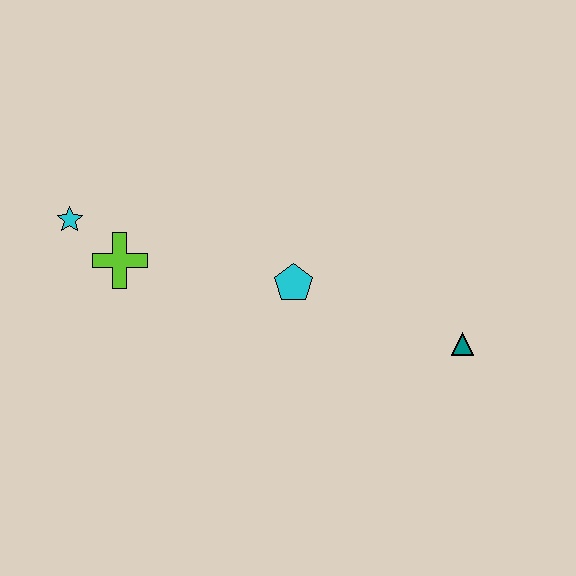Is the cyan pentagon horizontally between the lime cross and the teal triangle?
Yes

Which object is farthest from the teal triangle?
The cyan star is farthest from the teal triangle.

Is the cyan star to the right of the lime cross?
No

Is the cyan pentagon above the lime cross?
No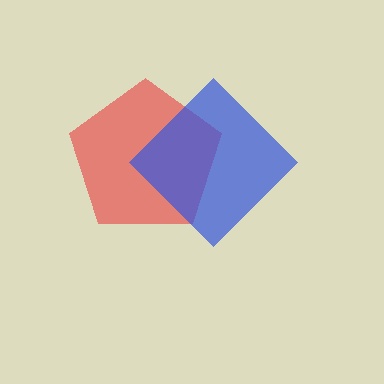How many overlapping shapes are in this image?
There are 2 overlapping shapes in the image.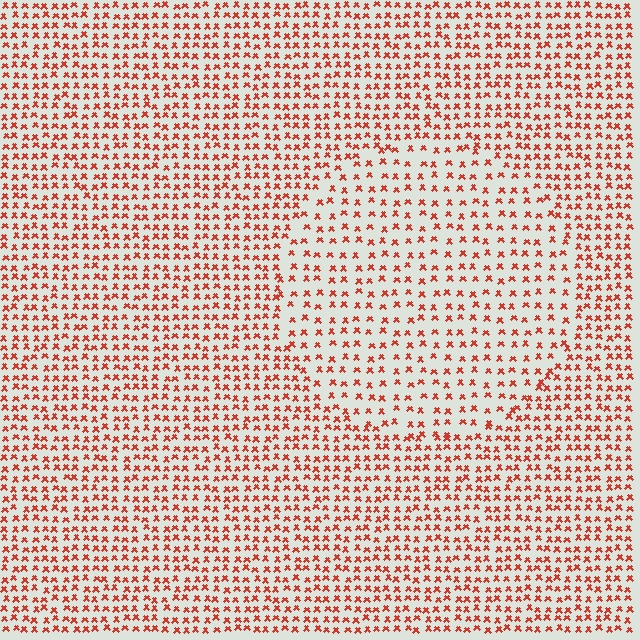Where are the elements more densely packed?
The elements are more densely packed outside the circle boundary.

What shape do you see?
I see a circle.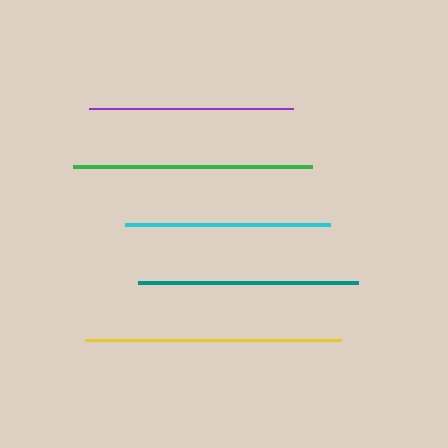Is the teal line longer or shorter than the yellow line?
The yellow line is longer than the teal line.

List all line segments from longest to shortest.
From longest to shortest: yellow, green, teal, cyan, purple.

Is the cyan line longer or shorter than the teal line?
The teal line is longer than the cyan line.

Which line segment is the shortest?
The purple line is the shortest at approximately 204 pixels.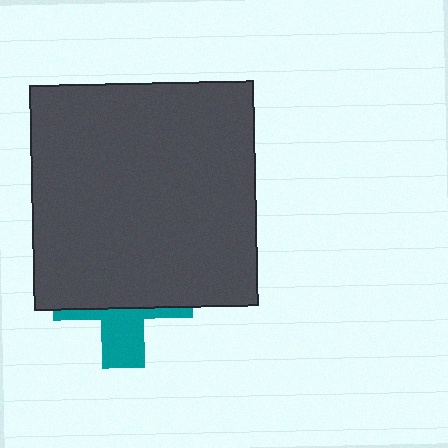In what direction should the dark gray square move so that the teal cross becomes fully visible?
The dark gray square should move up. That is the shortest direction to clear the overlap and leave the teal cross fully visible.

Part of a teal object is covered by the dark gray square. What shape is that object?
It is a cross.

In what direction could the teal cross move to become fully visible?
The teal cross could move down. That would shift it out from behind the dark gray square entirely.